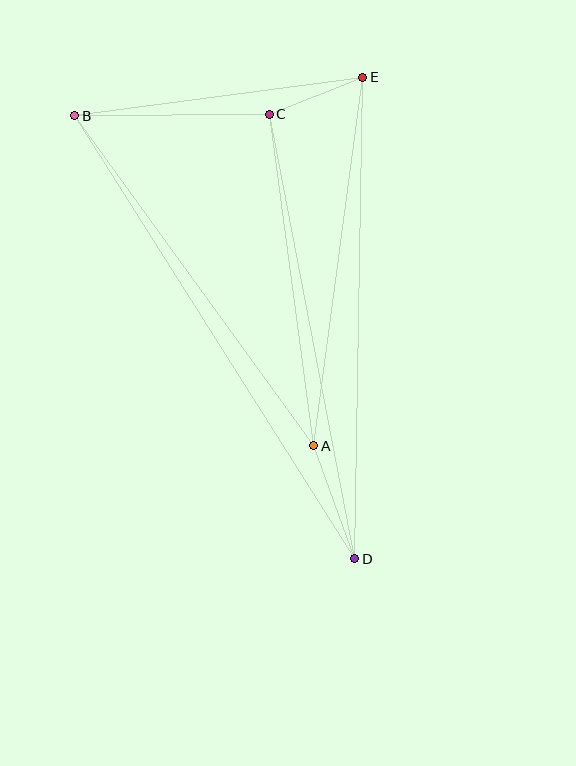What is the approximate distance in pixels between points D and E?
The distance between D and E is approximately 482 pixels.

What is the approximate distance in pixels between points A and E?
The distance between A and E is approximately 372 pixels.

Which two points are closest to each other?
Points C and E are closest to each other.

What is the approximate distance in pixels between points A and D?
The distance between A and D is approximately 120 pixels.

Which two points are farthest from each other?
Points B and D are farthest from each other.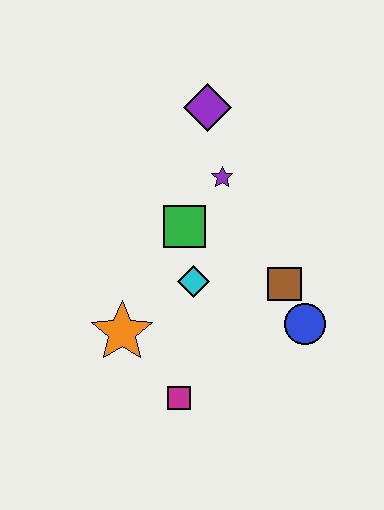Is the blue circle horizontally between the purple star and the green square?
No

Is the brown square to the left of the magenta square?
No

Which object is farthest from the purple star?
The magenta square is farthest from the purple star.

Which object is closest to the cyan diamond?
The green square is closest to the cyan diamond.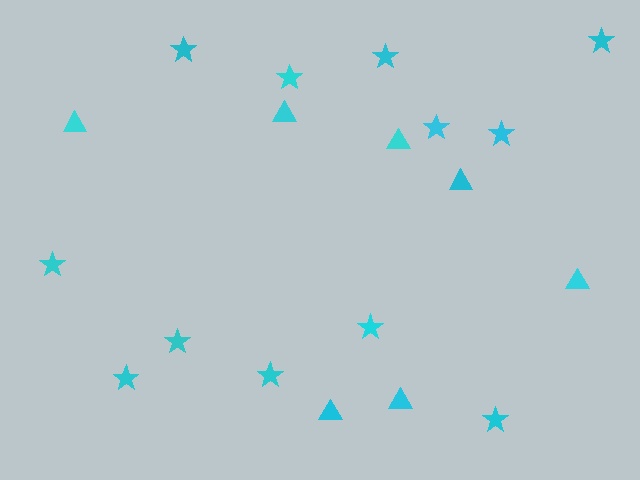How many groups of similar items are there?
There are 2 groups: one group of stars (12) and one group of triangles (7).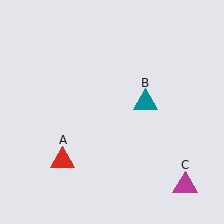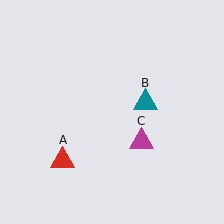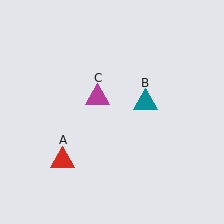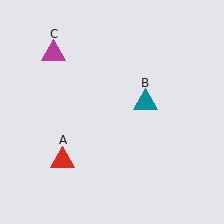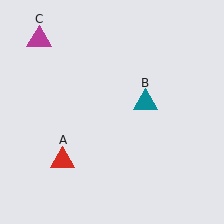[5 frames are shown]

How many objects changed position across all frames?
1 object changed position: magenta triangle (object C).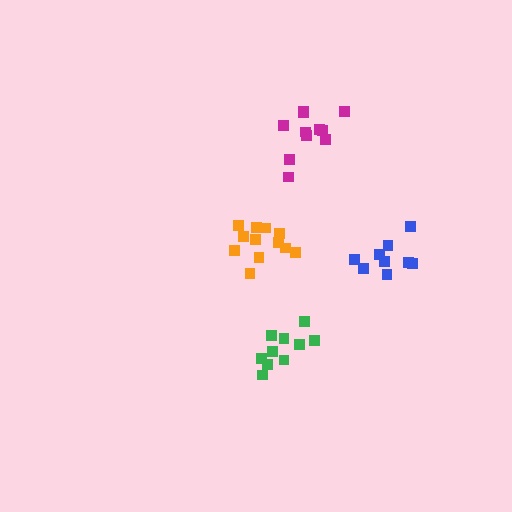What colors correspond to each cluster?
The clusters are colored: orange, green, blue, magenta.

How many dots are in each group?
Group 1: 12 dots, Group 2: 10 dots, Group 3: 9 dots, Group 4: 11 dots (42 total).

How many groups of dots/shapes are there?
There are 4 groups.